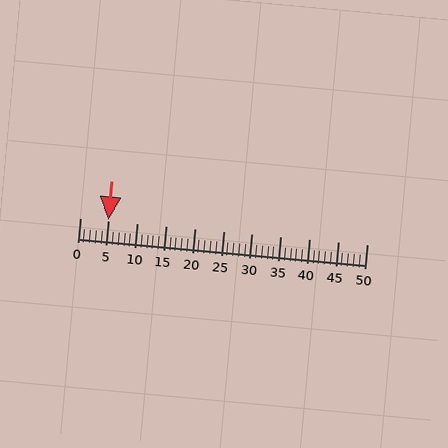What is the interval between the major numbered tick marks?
The major tick marks are spaced 5 units apart.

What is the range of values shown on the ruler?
The ruler shows values from 0 to 50.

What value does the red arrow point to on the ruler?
The red arrow points to approximately 5.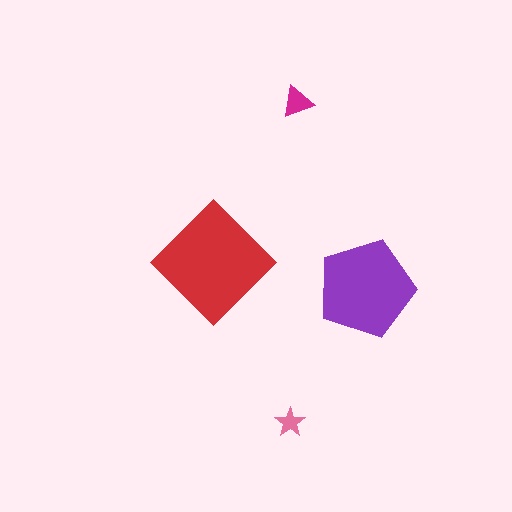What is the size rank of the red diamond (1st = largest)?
1st.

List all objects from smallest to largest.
The pink star, the magenta triangle, the purple pentagon, the red diamond.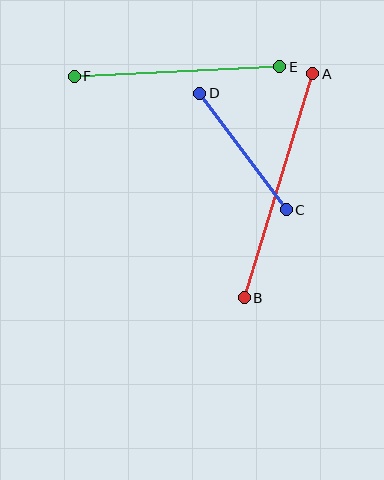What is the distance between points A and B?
The distance is approximately 234 pixels.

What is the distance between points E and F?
The distance is approximately 206 pixels.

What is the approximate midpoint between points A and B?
The midpoint is at approximately (279, 186) pixels.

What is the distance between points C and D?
The distance is approximately 145 pixels.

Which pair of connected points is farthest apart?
Points A and B are farthest apart.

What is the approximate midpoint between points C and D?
The midpoint is at approximately (243, 152) pixels.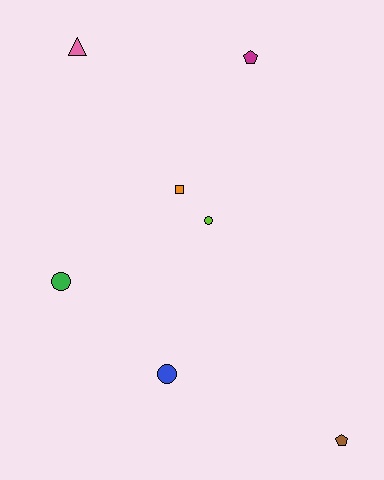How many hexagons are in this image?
There are no hexagons.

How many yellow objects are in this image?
There are no yellow objects.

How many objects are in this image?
There are 7 objects.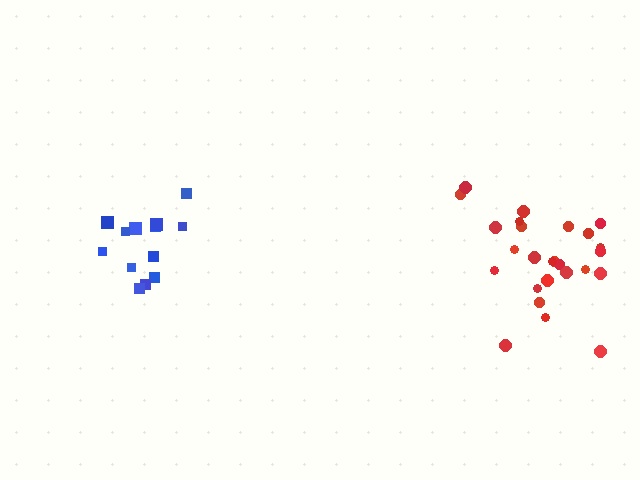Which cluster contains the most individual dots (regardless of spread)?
Red (26).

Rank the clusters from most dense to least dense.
blue, red.